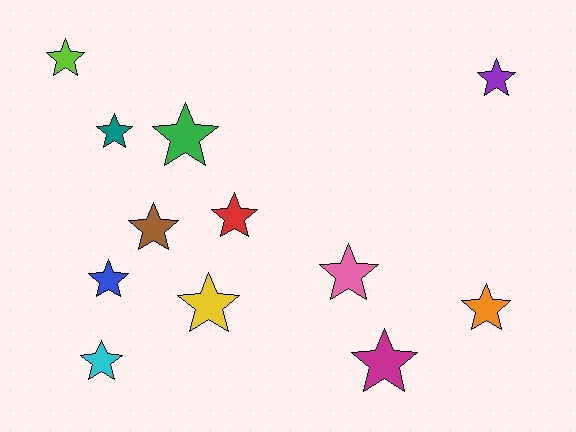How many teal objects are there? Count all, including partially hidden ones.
There is 1 teal object.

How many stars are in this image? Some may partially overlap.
There are 12 stars.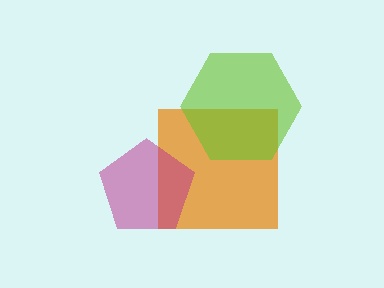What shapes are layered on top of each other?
The layered shapes are: an orange square, a lime hexagon, a magenta pentagon.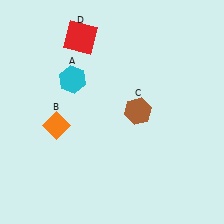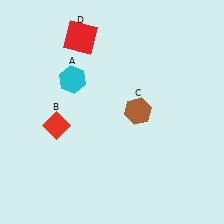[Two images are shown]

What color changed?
The diamond (B) changed from orange in Image 1 to red in Image 2.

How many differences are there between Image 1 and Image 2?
There is 1 difference between the two images.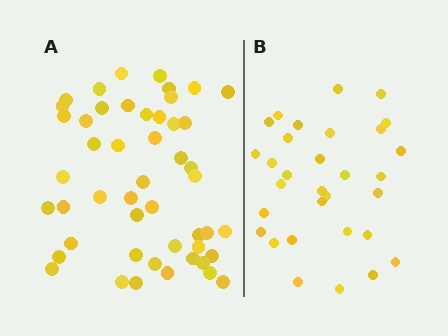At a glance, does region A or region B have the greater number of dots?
Region A (the left region) has more dots.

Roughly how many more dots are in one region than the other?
Region A has approximately 20 more dots than region B.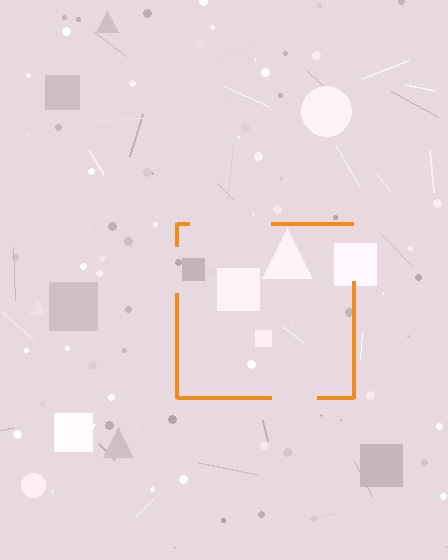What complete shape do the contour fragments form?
The contour fragments form a square.